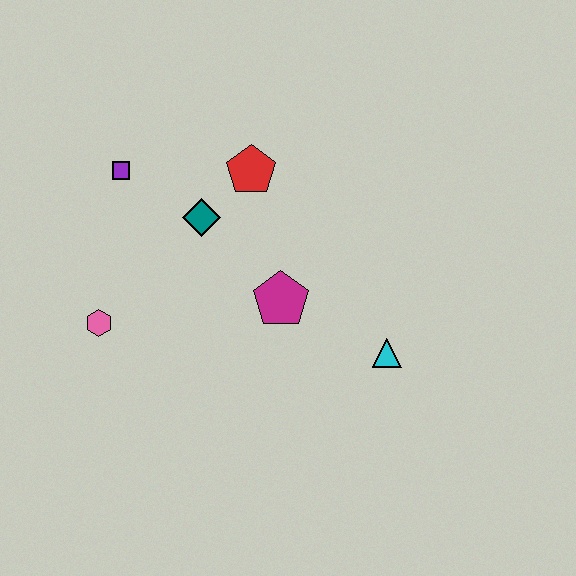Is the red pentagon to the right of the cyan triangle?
No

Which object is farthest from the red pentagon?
The cyan triangle is farthest from the red pentagon.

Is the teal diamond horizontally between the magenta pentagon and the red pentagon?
No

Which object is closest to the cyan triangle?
The magenta pentagon is closest to the cyan triangle.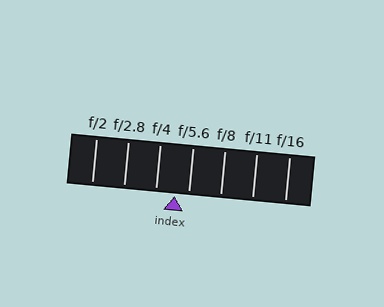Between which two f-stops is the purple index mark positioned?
The index mark is between f/4 and f/5.6.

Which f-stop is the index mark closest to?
The index mark is closest to f/5.6.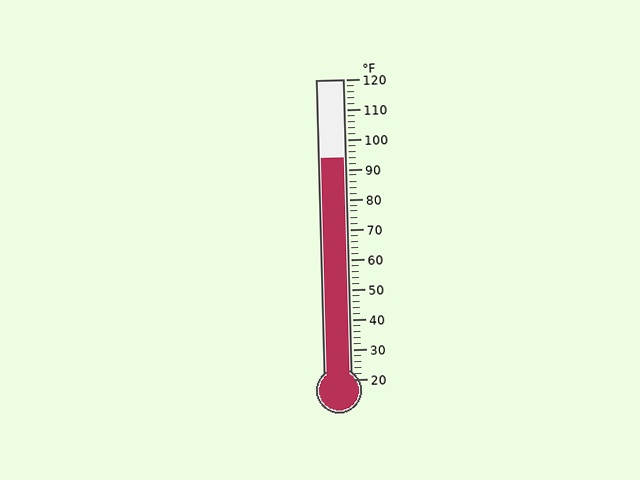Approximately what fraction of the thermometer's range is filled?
The thermometer is filled to approximately 75% of its range.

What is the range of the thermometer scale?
The thermometer scale ranges from 20°F to 120°F.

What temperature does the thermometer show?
The thermometer shows approximately 94°F.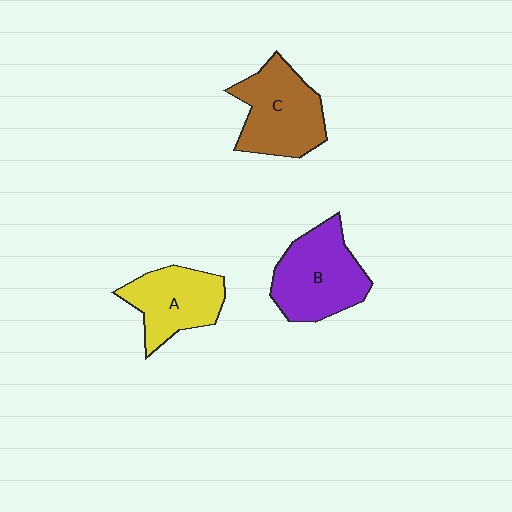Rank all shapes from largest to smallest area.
From largest to smallest: B (purple), C (brown), A (yellow).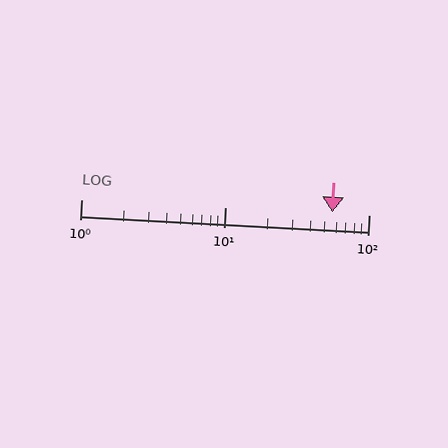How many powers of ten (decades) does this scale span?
The scale spans 2 decades, from 1 to 100.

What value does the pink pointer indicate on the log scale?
The pointer indicates approximately 56.